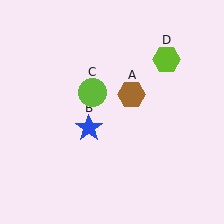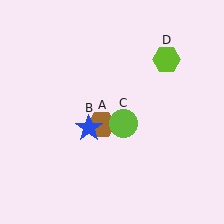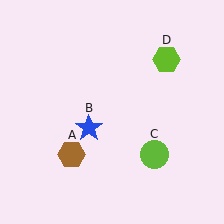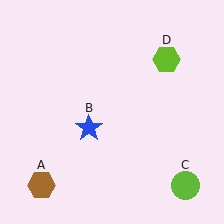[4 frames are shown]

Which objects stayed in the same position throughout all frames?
Blue star (object B) and lime hexagon (object D) remained stationary.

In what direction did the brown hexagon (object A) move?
The brown hexagon (object A) moved down and to the left.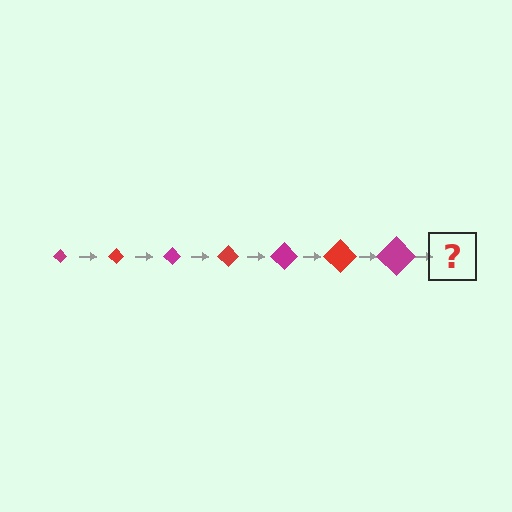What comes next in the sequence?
The next element should be a red diamond, larger than the previous one.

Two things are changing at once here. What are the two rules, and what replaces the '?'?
The two rules are that the diamond grows larger each step and the color cycles through magenta and red. The '?' should be a red diamond, larger than the previous one.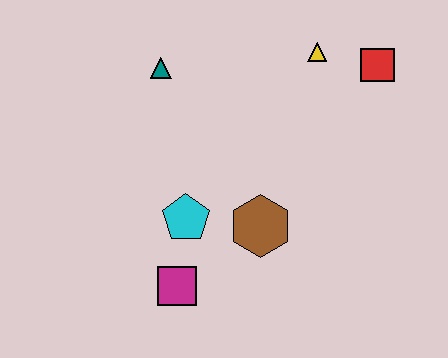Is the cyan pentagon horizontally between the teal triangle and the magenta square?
No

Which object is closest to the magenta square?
The cyan pentagon is closest to the magenta square.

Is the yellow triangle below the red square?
No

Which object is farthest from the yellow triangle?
The magenta square is farthest from the yellow triangle.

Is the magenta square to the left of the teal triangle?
No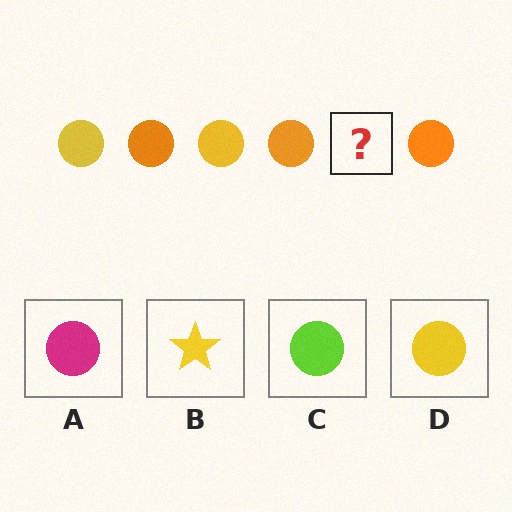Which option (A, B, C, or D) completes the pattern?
D.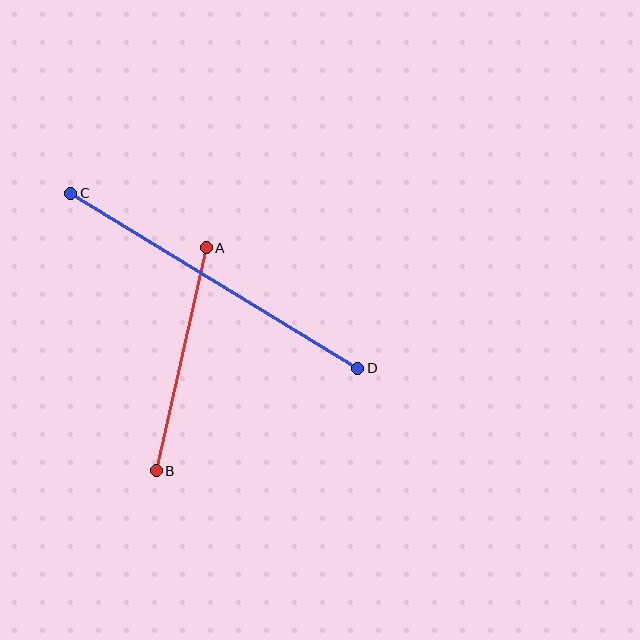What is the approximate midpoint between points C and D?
The midpoint is at approximately (214, 281) pixels.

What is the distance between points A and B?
The distance is approximately 228 pixels.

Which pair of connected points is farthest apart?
Points C and D are farthest apart.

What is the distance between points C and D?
The distance is approximately 336 pixels.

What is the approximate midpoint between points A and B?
The midpoint is at approximately (181, 359) pixels.